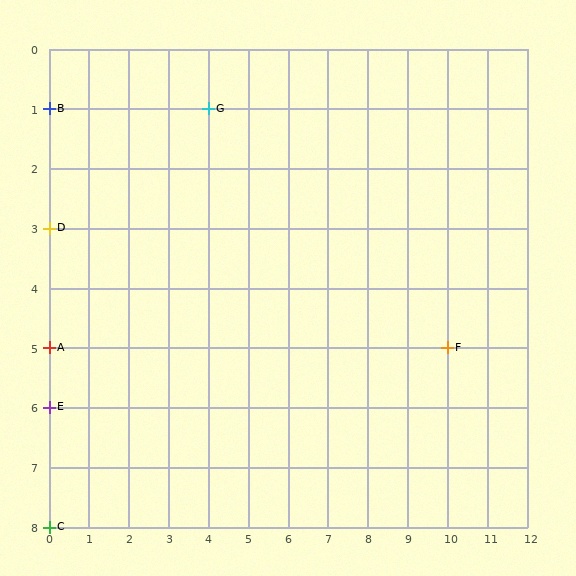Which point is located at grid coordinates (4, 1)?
Point G is at (4, 1).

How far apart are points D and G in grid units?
Points D and G are 4 columns and 2 rows apart (about 4.5 grid units diagonally).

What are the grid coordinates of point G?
Point G is at grid coordinates (4, 1).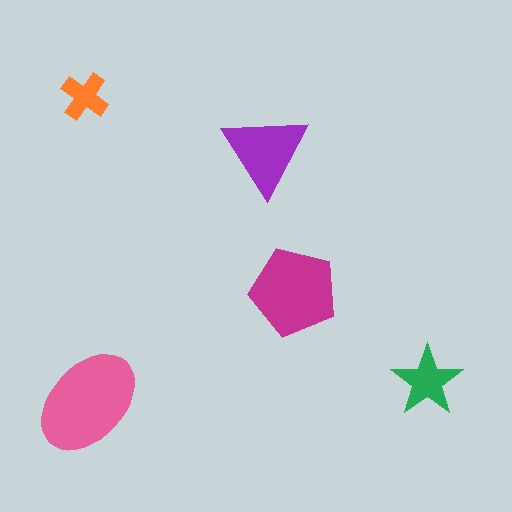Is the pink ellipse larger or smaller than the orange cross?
Larger.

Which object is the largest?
The pink ellipse.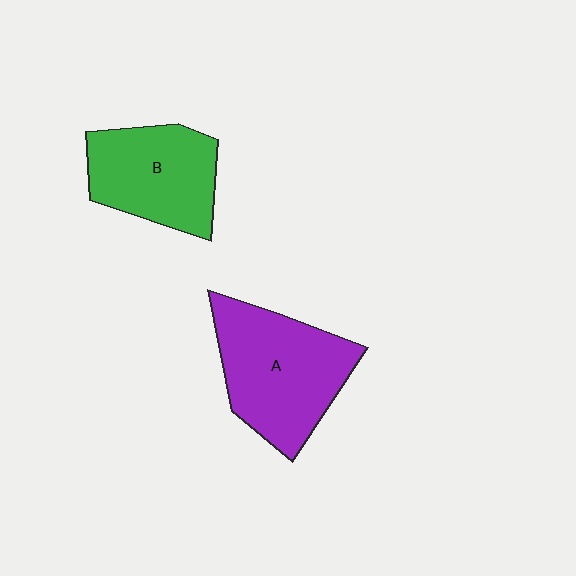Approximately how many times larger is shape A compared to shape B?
Approximately 1.2 times.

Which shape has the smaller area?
Shape B (green).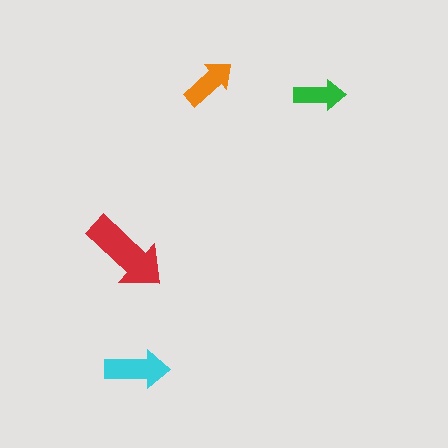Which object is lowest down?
The cyan arrow is bottommost.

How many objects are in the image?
There are 4 objects in the image.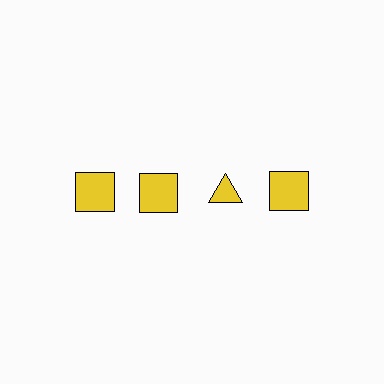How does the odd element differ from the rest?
It has a different shape: triangle instead of square.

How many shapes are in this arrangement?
There are 4 shapes arranged in a grid pattern.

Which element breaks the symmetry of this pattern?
The yellow triangle in the top row, center column breaks the symmetry. All other shapes are yellow squares.